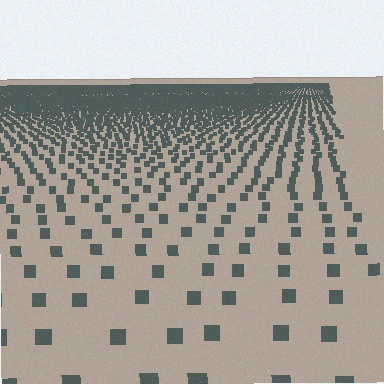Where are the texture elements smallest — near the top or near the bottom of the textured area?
Near the top.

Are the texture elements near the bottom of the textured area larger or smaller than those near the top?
Larger. Near the bottom, elements are closer to the viewer and appear at a bigger on-screen size.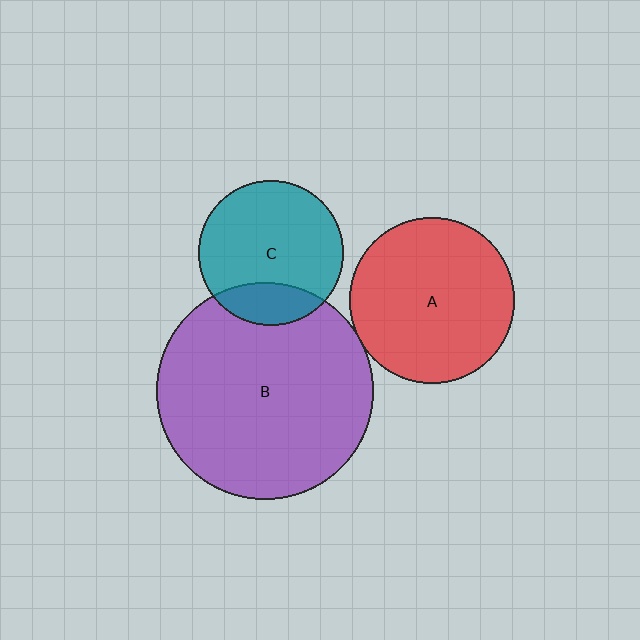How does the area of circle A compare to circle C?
Approximately 1.3 times.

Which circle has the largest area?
Circle B (purple).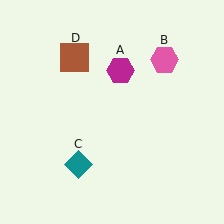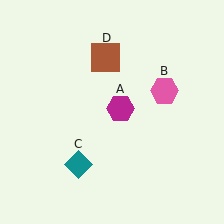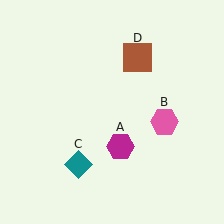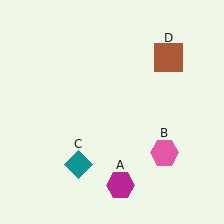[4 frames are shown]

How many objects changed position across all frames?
3 objects changed position: magenta hexagon (object A), pink hexagon (object B), brown square (object D).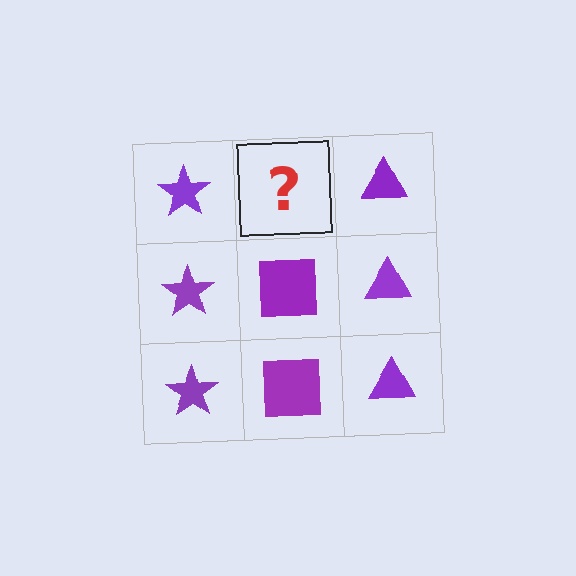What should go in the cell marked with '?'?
The missing cell should contain a purple square.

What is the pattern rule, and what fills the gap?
The rule is that each column has a consistent shape. The gap should be filled with a purple square.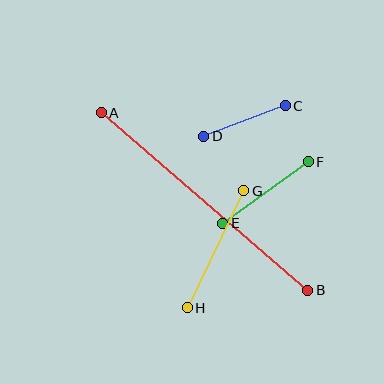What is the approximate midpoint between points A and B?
The midpoint is at approximately (205, 201) pixels.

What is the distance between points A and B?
The distance is approximately 272 pixels.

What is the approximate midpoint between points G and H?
The midpoint is at approximately (215, 249) pixels.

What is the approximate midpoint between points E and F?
The midpoint is at approximately (266, 192) pixels.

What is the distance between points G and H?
The distance is approximately 130 pixels.